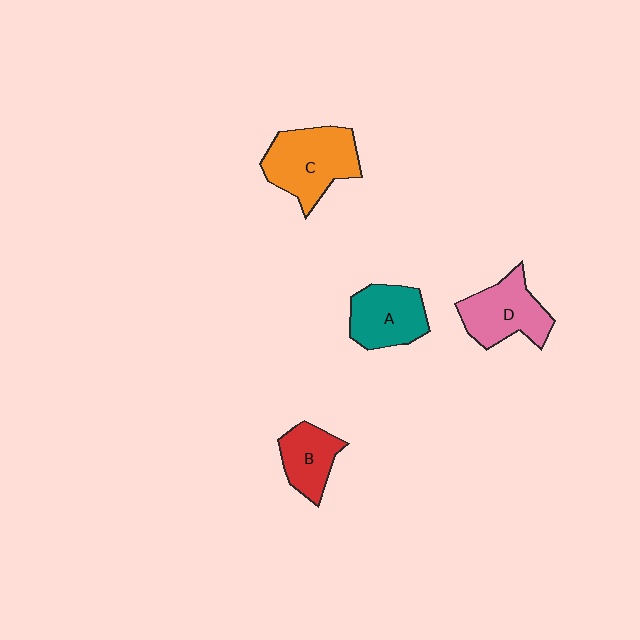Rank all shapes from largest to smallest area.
From largest to smallest: C (orange), D (pink), A (teal), B (red).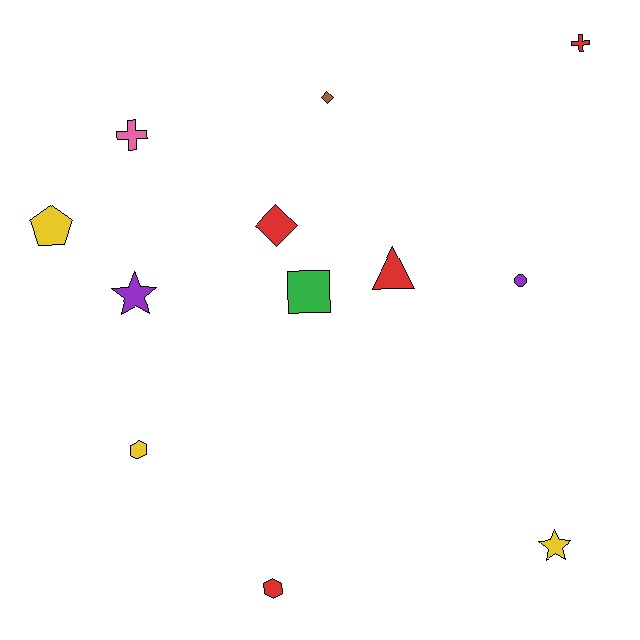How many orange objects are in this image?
There are no orange objects.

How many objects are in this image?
There are 12 objects.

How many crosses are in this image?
There are 2 crosses.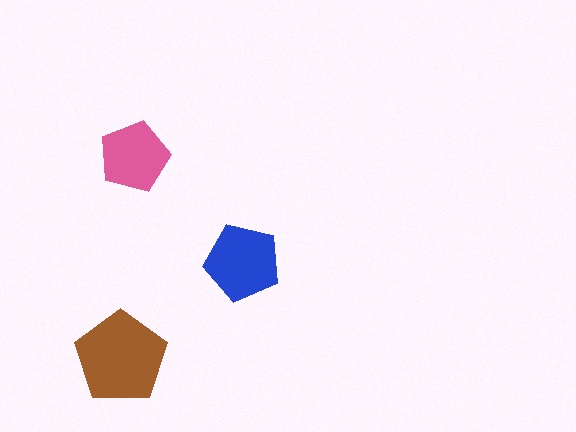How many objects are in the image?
There are 3 objects in the image.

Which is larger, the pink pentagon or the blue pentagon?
The blue one.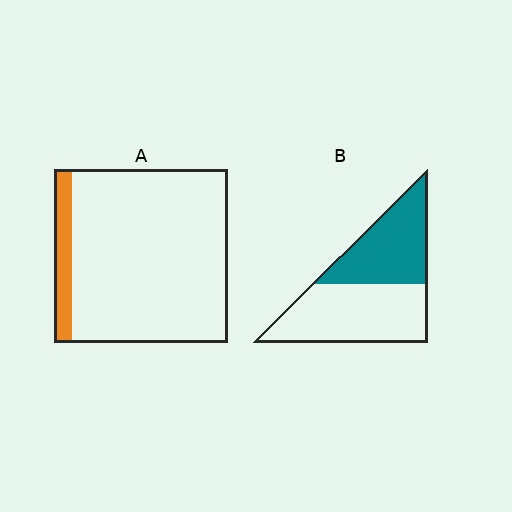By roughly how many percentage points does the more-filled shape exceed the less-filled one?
By roughly 35 percentage points (B over A).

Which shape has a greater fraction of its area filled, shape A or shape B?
Shape B.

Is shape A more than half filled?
No.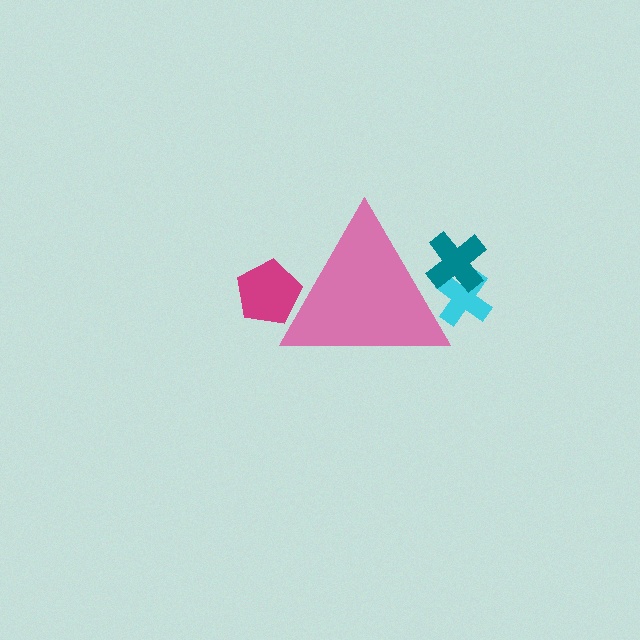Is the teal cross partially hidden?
Yes, the teal cross is partially hidden behind the pink triangle.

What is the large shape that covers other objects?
A pink triangle.